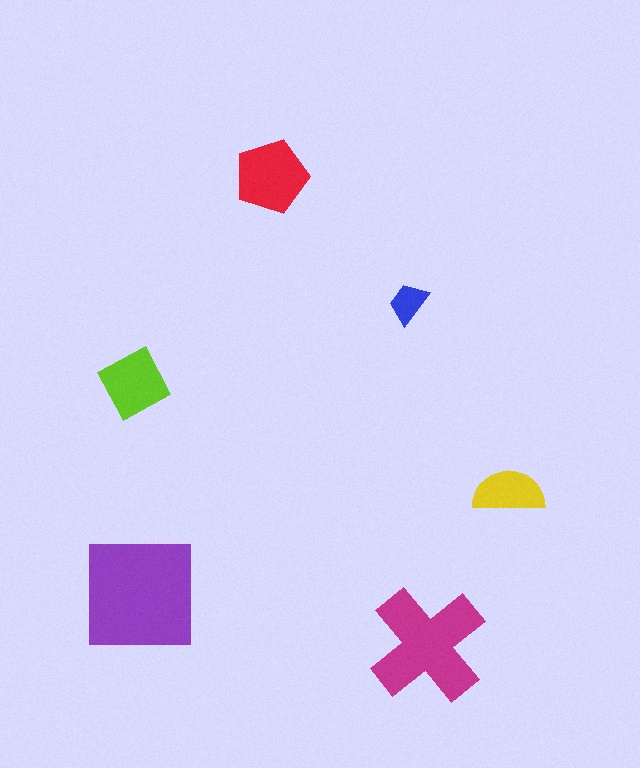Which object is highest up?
The red pentagon is topmost.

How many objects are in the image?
There are 6 objects in the image.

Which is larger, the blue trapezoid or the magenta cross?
The magenta cross.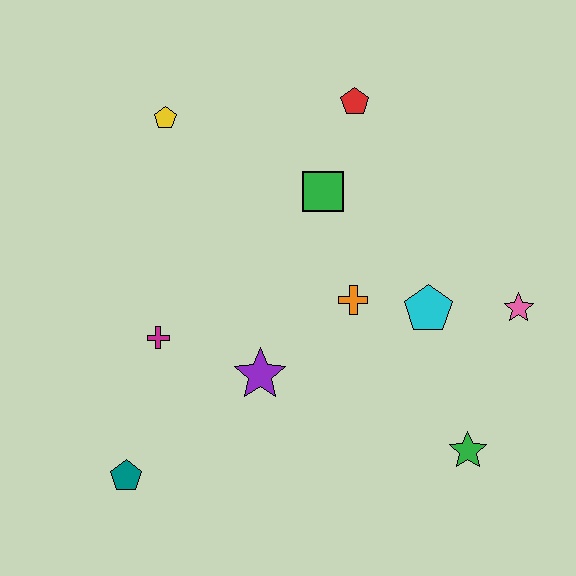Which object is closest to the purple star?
The magenta cross is closest to the purple star.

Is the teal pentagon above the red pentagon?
No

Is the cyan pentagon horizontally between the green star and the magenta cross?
Yes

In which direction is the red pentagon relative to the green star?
The red pentagon is above the green star.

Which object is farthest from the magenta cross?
The pink star is farthest from the magenta cross.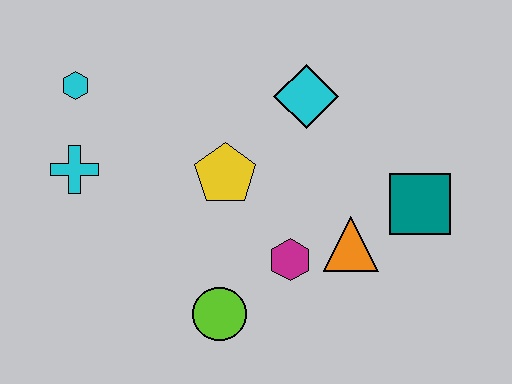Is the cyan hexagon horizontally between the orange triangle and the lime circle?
No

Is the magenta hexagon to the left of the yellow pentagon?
No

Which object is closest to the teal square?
The orange triangle is closest to the teal square.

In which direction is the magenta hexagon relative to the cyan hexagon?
The magenta hexagon is to the right of the cyan hexagon.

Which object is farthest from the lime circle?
The cyan hexagon is farthest from the lime circle.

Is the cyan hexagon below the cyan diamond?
No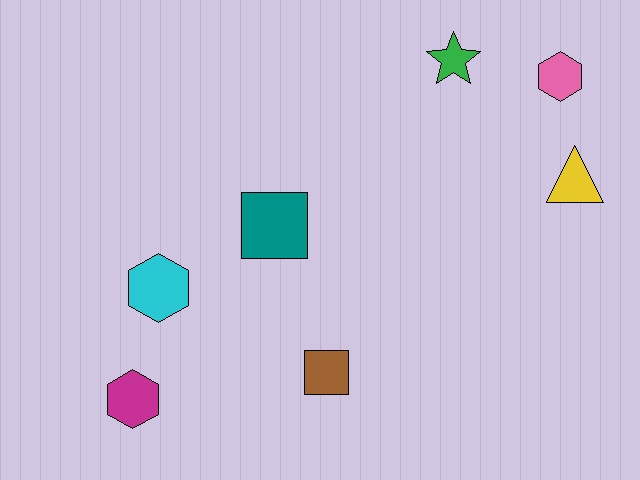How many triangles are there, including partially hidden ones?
There is 1 triangle.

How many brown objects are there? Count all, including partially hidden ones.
There is 1 brown object.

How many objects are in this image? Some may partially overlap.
There are 7 objects.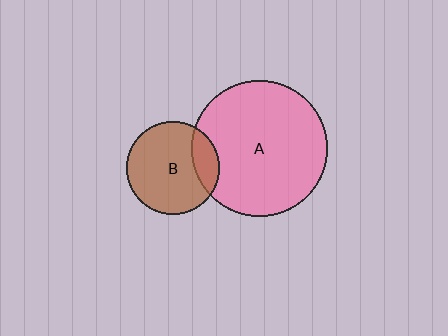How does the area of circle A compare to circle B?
Approximately 2.1 times.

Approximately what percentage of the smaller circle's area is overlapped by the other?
Approximately 20%.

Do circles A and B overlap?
Yes.